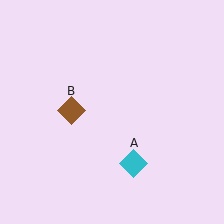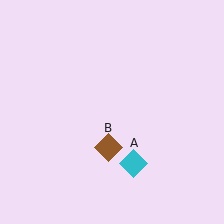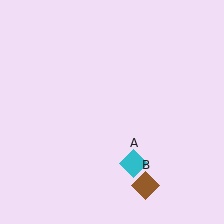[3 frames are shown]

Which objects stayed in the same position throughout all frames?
Cyan diamond (object A) remained stationary.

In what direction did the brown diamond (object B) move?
The brown diamond (object B) moved down and to the right.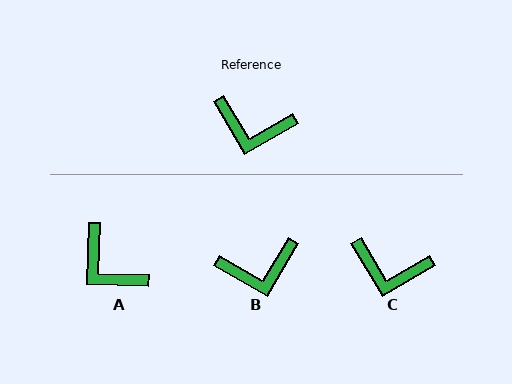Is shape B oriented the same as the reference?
No, it is off by about 29 degrees.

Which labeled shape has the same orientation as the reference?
C.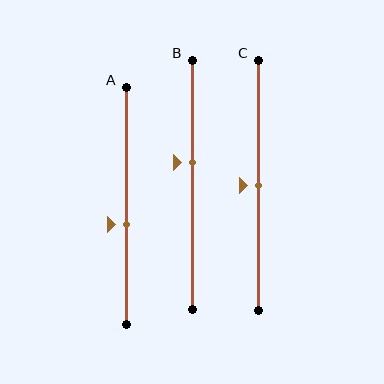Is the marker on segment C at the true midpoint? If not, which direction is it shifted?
Yes, the marker on segment C is at the true midpoint.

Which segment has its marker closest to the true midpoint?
Segment C has its marker closest to the true midpoint.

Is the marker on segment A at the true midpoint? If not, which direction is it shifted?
No, the marker on segment A is shifted downward by about 8% of the segment length.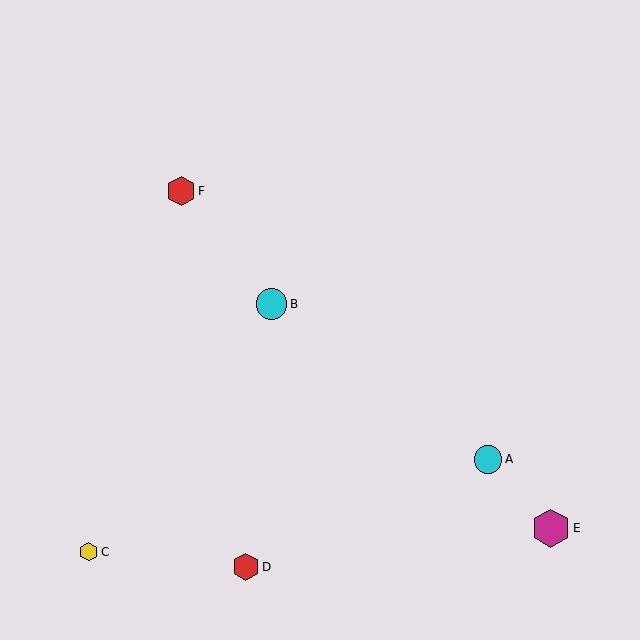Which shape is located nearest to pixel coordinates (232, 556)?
The red hexagon (labeled D) at (246, 567) is nearest to that location.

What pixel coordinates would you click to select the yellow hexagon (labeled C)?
Click at (89, 552) to select the yellow hexagon C.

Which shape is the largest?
The magenta hexagon (labeled E) is the largest.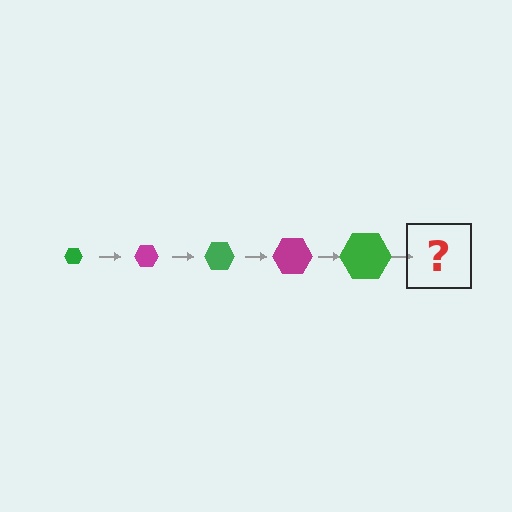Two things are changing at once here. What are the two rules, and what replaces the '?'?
The two rules are that the hexagon grows larger each step and the color cycles through green and magenta. The '?' should be a magenta hexagon, larger than the previous one.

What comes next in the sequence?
The next element should be a magenta hexagon, larger than the previous one.